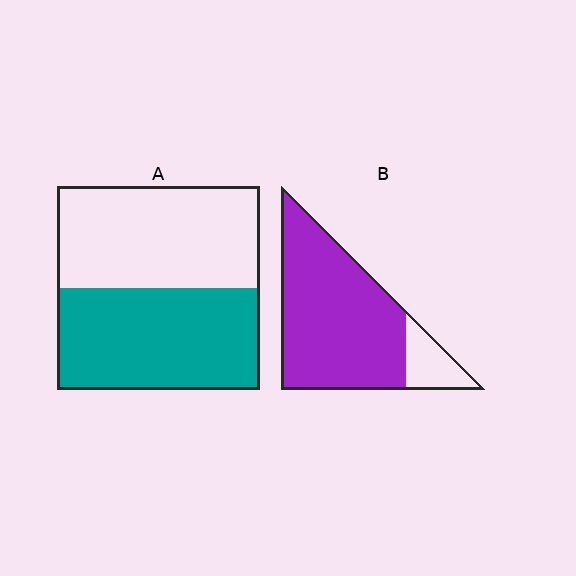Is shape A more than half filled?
Roughly half.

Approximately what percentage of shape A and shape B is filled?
A is approximately 50% and B is approximately 85%.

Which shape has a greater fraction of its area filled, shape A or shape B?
Shape B.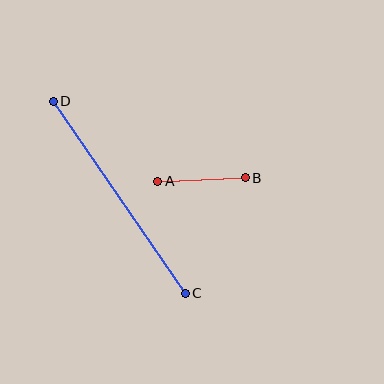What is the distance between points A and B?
The distance is approximately 88 pixels.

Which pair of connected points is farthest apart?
Points C and D are farthest apart.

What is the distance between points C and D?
The distance is approximately 233 pixels.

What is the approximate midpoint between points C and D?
The midpoint is at approximately (119, 197) pixels.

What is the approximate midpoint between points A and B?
The midpoint is at approximately (201, 179) pixels.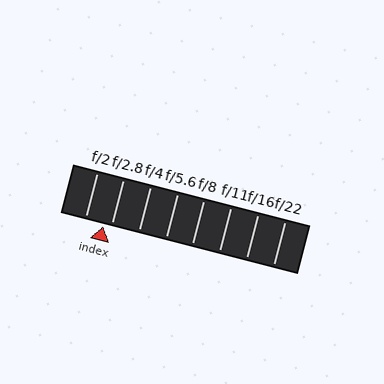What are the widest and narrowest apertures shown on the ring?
The widest aperture shown is f/2 and the narrowest is f/22.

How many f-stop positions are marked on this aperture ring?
There are 8 f-stop positions marked.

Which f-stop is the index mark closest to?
The index mark is closest to f/2.8.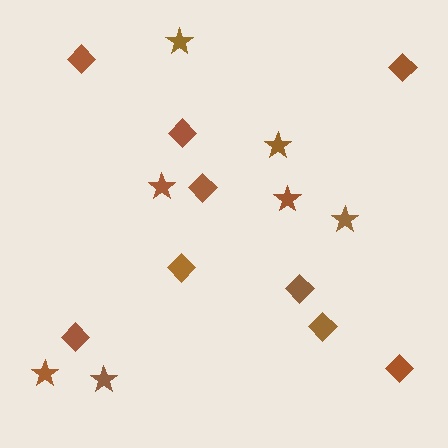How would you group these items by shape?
There are 2 groups: one group of diamonds (9) and one group of stars (7).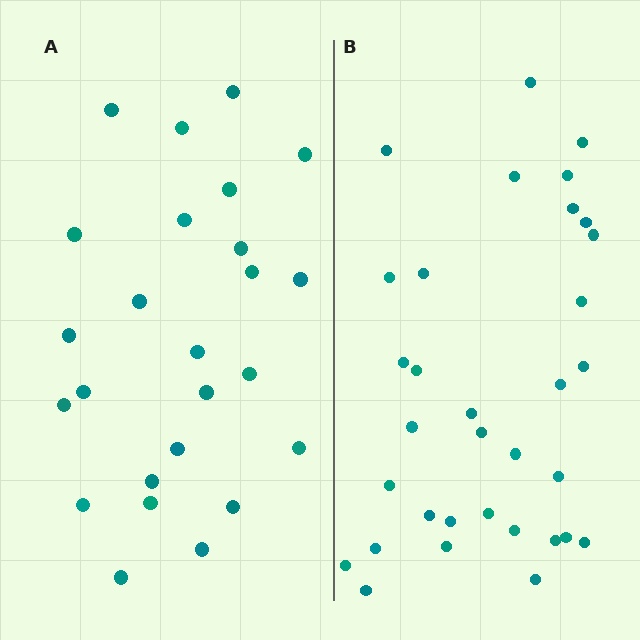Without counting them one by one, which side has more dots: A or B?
Region B (the right region) has more dots.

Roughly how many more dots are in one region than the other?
Region B has roughly 8 or so more dots than region A.